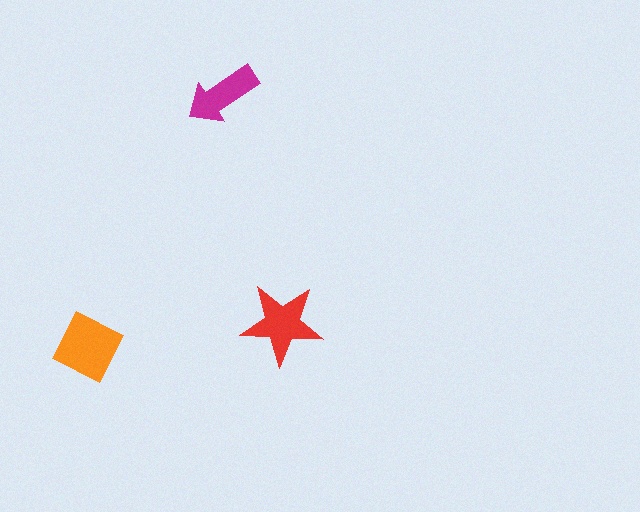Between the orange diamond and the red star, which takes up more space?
The orange diamond.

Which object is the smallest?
The magenta arrow.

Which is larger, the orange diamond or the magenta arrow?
The orange diamond.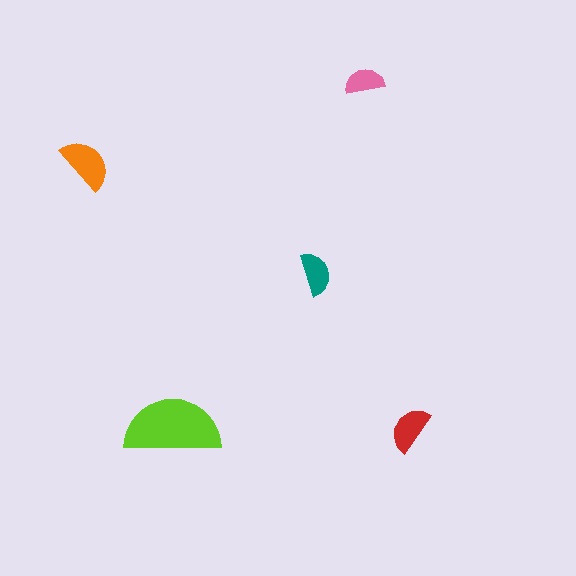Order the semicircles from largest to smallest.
the lime one, the orange one, the red one, the teal one, the pink one.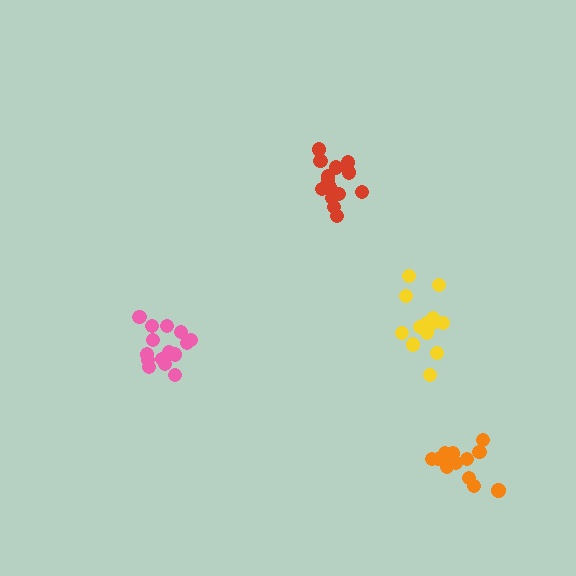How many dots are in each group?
Group 1: 15 dots, Group 2: 14 dots, Group 3: 14 dots, Group 4: 14 dots (57 total).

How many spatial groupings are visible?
There are 4 spatial groupings.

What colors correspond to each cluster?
The clusters are colored: pink, red, yellow, orange.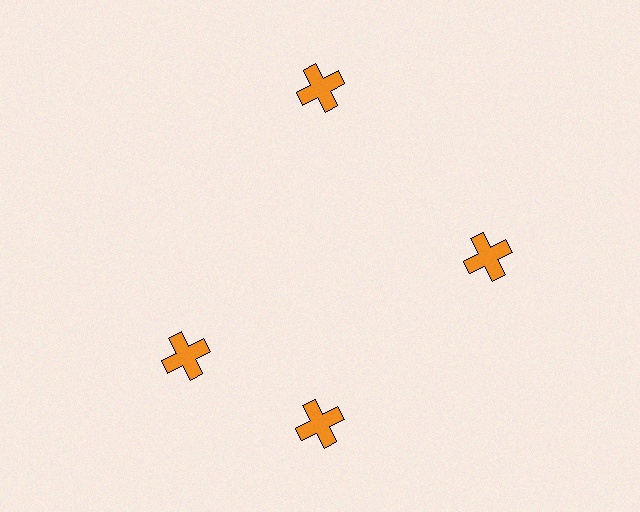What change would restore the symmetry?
The symmetry would be restored by rotating it back into even spacing with its neighbors so that all 4 crosses sit at equal angles and equal distance from the center.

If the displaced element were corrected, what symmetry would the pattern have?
It would have 4-fold rotational symmetry — the pattern would map onto itself every 90 degrees.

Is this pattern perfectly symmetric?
No. The 4 orange crosses are arranged in a ring, but one element near the 9 o'clock position is rotated out of alignment along the ring, breaking the 4-fold rotational symmetry.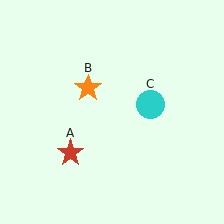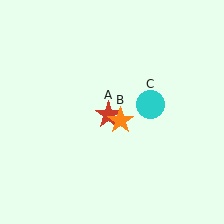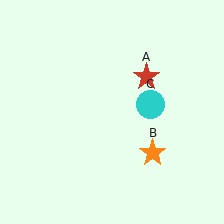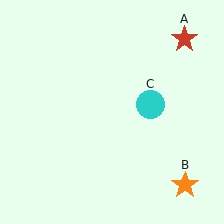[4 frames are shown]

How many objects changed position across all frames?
2 objects changed position: red star (object A), orange star (object B).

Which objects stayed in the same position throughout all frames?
Cyan circle (object C) remained stationary.